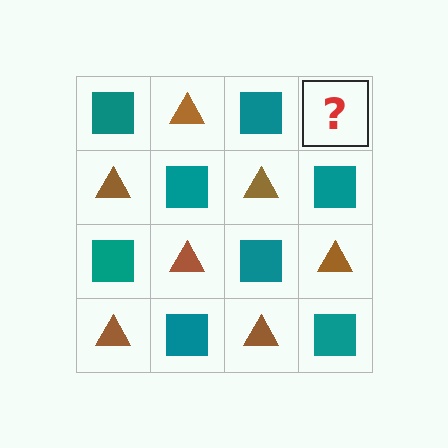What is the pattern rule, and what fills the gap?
The rule is that it alternates teal square and brown triangle in a checkerboard pattern. The gap should be filled with a brown triangle.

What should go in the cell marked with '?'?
The missing cell should contain a brown triangle.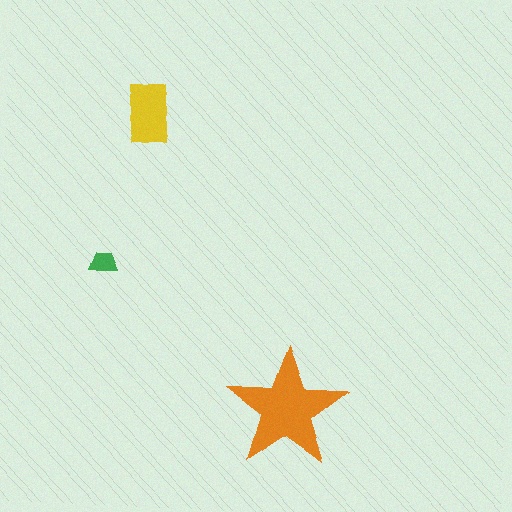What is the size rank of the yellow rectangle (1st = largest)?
2nd.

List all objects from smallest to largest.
The green trapezoid, the yellow rectangle, the orange star.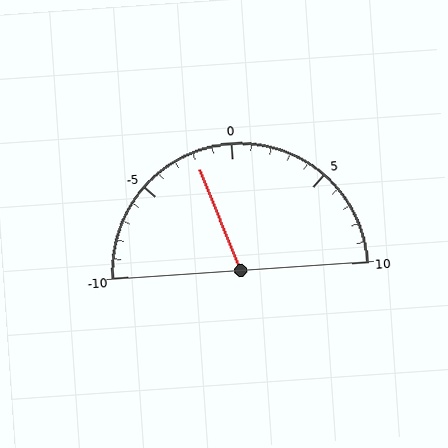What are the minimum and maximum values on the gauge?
The gauge ranges from -10 to 10.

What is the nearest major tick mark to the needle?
The nearest major tick mark is 0.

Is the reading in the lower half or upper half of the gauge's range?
The reading is in the lower half of the range (-10 to 10).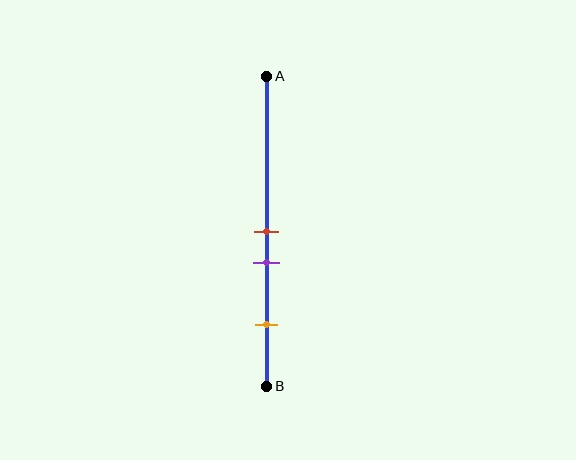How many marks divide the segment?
There are 3 marks dividing the segment.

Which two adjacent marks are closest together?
The red and purple marks are the closest adjacent pair.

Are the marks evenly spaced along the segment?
No, the marks are not evenly spaced.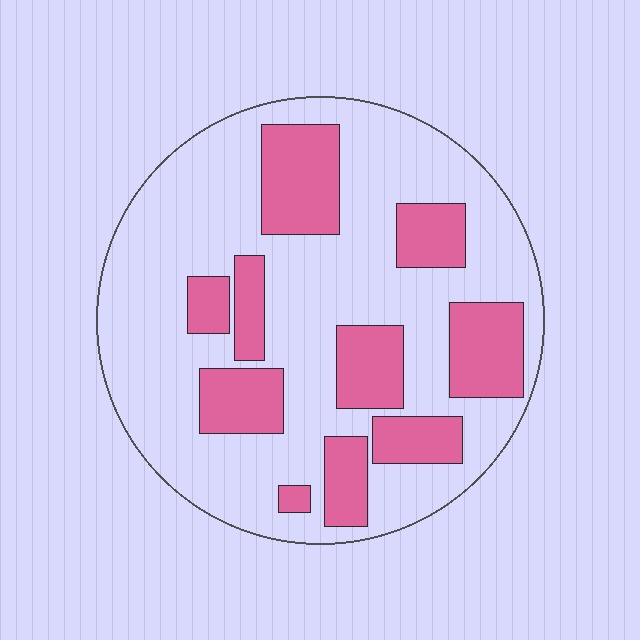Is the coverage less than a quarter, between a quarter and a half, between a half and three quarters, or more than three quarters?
Between a quarter and a half.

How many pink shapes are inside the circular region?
10.